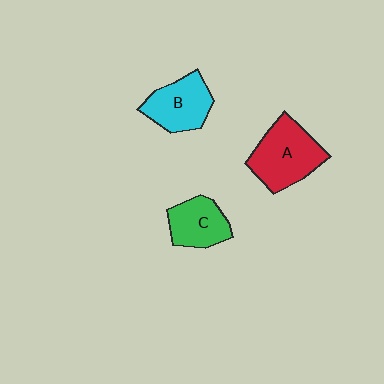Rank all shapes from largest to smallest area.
From largest to smallest: A (red), B (cyan), C (green).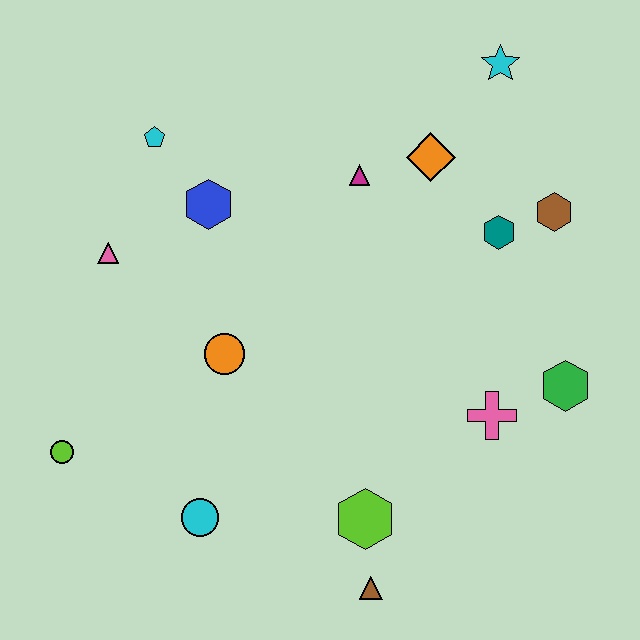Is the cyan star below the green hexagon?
No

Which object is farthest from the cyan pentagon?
The brown triangle is farthest from the cyan pentagon.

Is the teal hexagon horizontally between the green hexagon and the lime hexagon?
Yes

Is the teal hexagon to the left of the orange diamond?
No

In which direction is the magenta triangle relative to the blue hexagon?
The magenta triangle is to the right of the blue hexagon.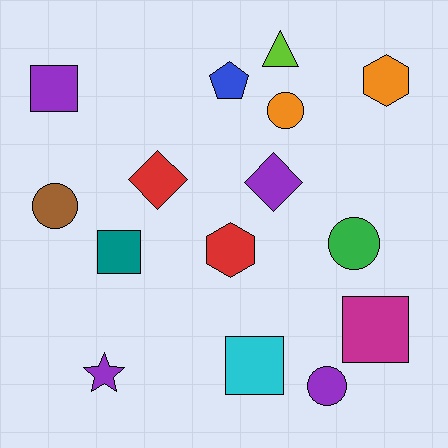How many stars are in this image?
There is 1 star.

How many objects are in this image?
There are 15 objects.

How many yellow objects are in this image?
There are no yellow objects.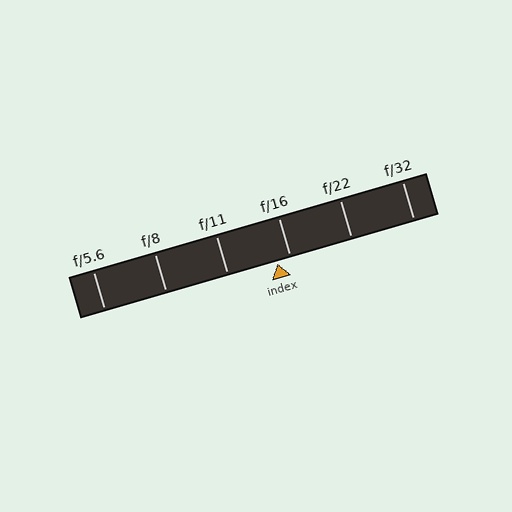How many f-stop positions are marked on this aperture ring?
There are 6 f-stop positions marked.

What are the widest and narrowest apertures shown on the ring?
The widest aperture shown is f/5.6 and the narrowest is f/32.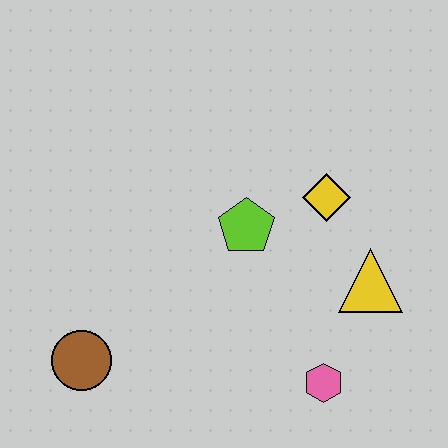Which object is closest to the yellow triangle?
The yellow diamond is closest to the yellow triangle.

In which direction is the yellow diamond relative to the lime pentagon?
The yellow diamond is to the right of the lime pentagon.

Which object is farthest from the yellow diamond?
The brown circle is farthest from the yellow diamond.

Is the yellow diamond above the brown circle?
Yes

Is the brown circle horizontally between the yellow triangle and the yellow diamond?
No